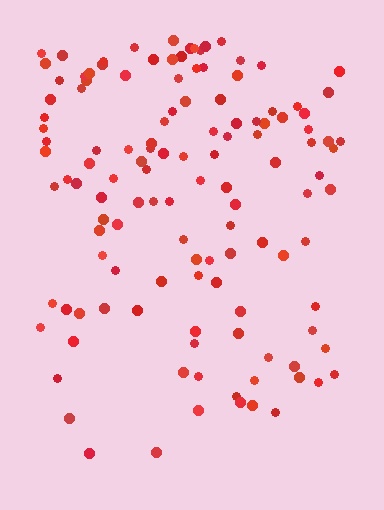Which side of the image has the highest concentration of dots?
The top.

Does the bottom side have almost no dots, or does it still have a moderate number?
Still a moderate number, just noticeably fewer than the top.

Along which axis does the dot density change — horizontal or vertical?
Vertical.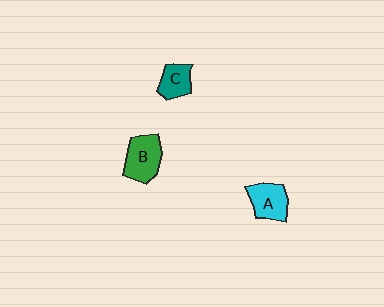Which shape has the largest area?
Shape B (green).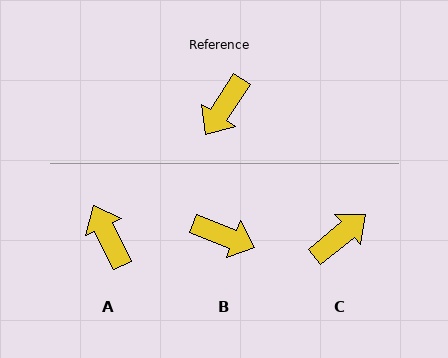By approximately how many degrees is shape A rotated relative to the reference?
Approximately 120 degrees clockwise.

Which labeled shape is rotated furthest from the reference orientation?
C, about 163 degrees away.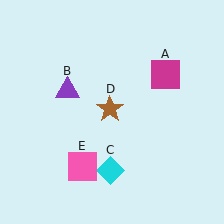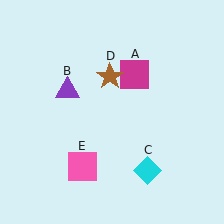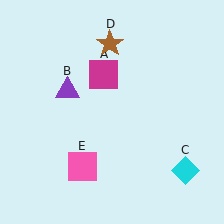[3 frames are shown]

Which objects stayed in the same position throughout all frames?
Purple triangle (object B) and pink square (object E) remained stationary.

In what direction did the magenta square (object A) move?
The magenta square (object A) moved left.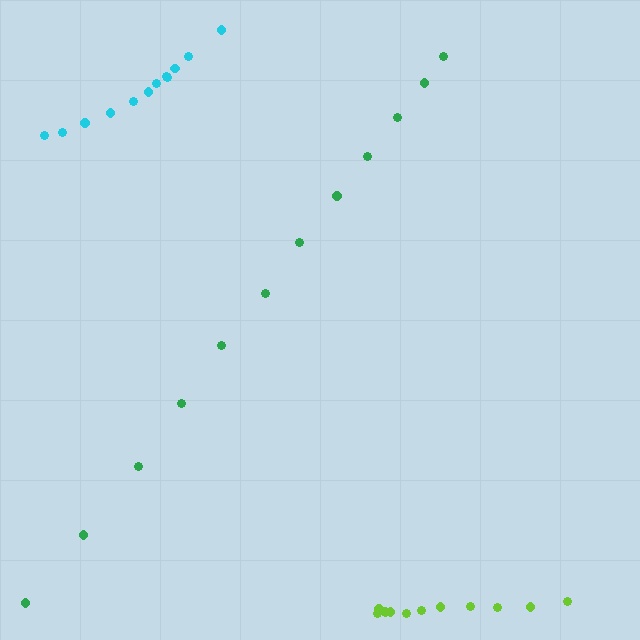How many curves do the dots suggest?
There are 3 distinct paths.